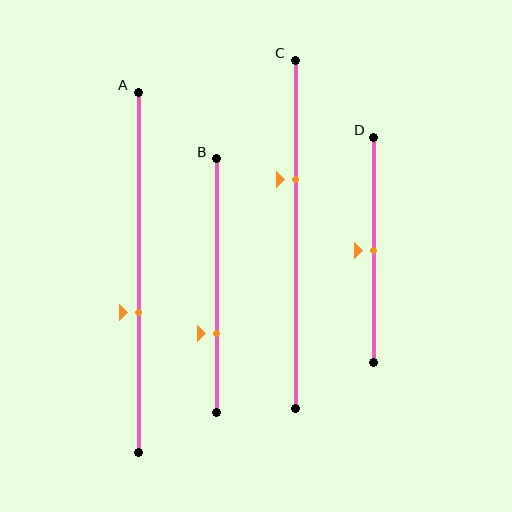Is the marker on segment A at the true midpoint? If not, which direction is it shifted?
No, the marker on segment A is shifted downward by about 11% of the segment length.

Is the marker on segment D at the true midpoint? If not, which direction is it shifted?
Yes, the marker on segment D is at the true midpoint.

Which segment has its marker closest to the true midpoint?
Segment D has its marker closest to the true midpoint.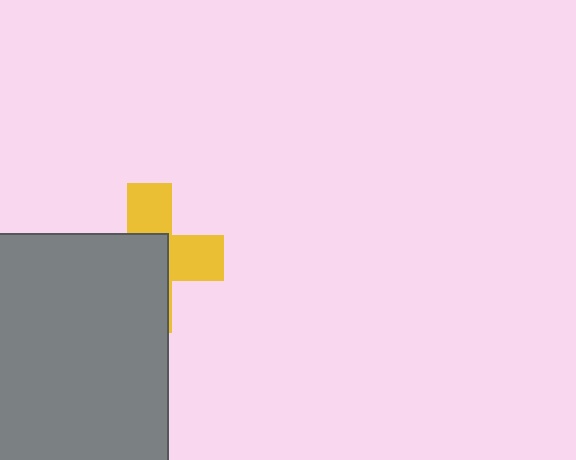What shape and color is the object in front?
The object in front is a gray rectangle.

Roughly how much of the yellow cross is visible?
A small part of it is visible (roughly 42%).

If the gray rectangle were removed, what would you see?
You would see the complete yellow cross.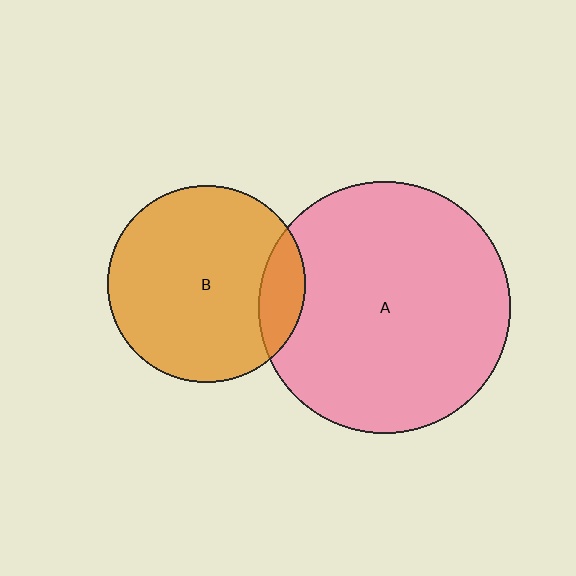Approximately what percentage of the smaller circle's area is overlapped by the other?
Approximately 15%.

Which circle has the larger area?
Circle A (pink).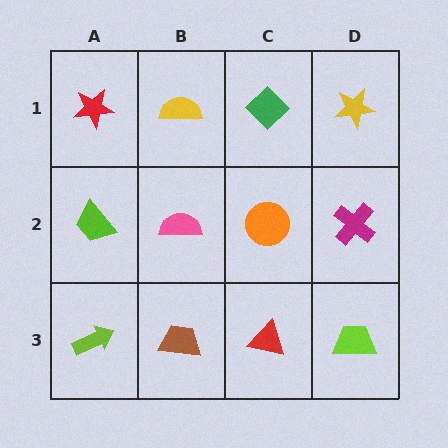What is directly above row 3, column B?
A pink semicircle.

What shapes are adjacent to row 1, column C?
An orange circle (row 2, column C), a yellow semicircle (row 1, column B), a yellow star (row 1, column D).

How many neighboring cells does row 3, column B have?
3.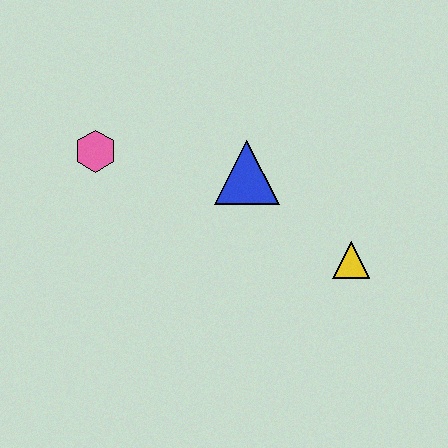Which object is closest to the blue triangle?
The yellow triangle is closest to the blue triangle.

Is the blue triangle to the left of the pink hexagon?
No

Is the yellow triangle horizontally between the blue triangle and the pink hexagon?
No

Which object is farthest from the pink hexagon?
The yellow triangle is farthest from the pink hexagon.